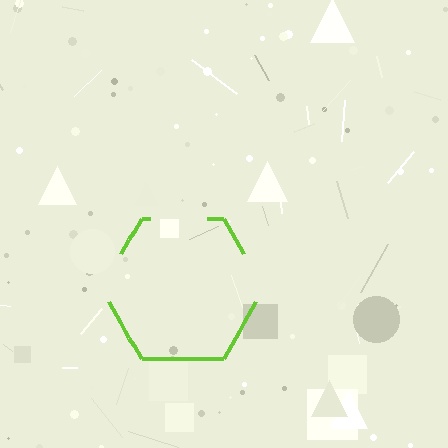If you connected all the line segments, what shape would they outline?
They would outline a hexagon.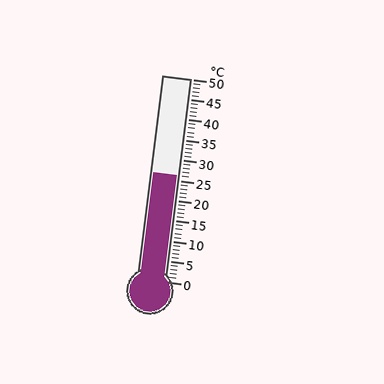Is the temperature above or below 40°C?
The temperature is below 40°C.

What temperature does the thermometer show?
The thermometer shows approximately 26°C.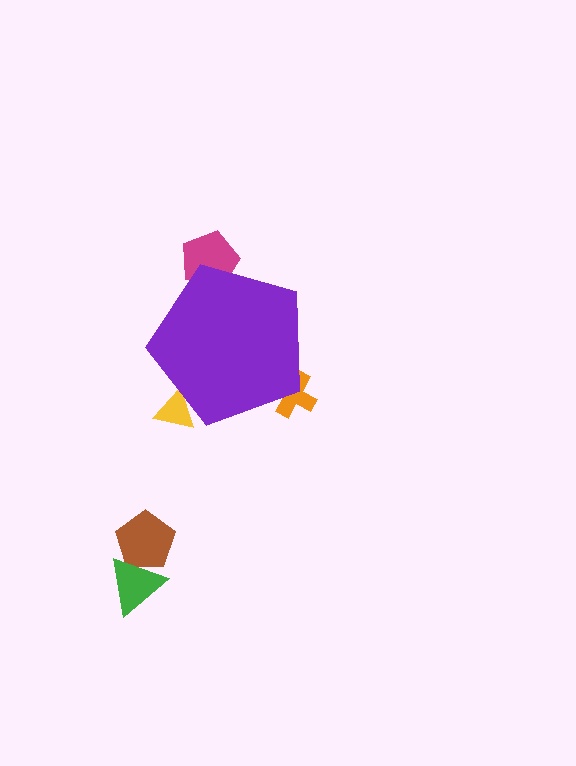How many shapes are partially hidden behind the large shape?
3 shapes are partially hidden.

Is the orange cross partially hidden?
Yes, the orange cross is partially hidden behind the purple pentagon.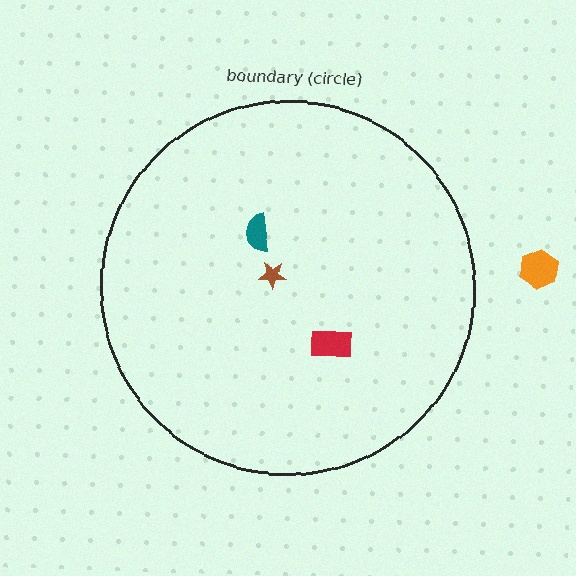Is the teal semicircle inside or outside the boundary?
Inside.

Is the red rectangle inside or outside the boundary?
Inside.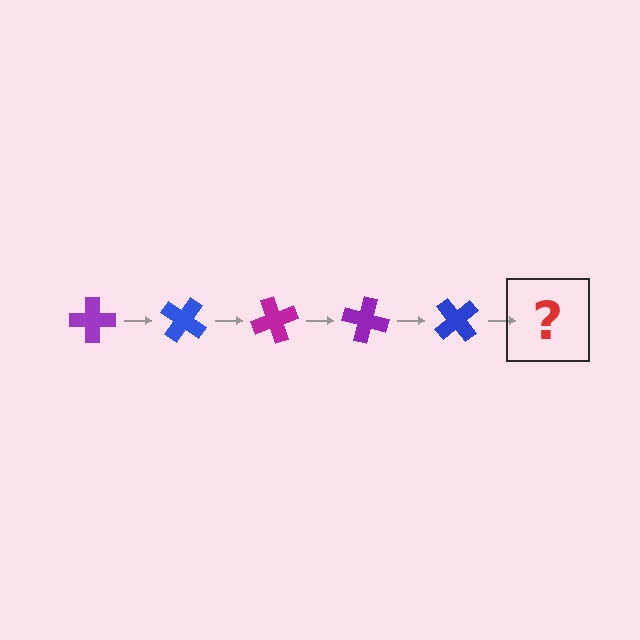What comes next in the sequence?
The next element should be a magenta cross, rotated 175 degrees from the start.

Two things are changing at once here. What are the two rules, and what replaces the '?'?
The two rules are that it rotates 35 degrees each step and the color cycles through purple, blue, and magenta. The '?' should be a magenta cross, rotated 175 degrees from the start.